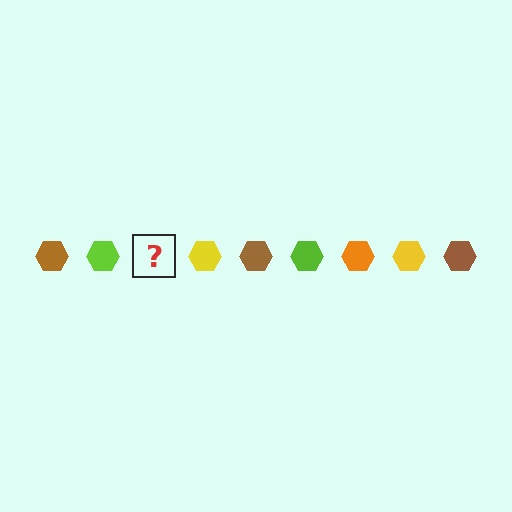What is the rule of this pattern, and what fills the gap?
The rule is that the pattern cycles through brown, lime, orange, yellow hexagons. The gap should be filled with an orange hexagon.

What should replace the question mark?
The question mark should be replaced with an orange hexagon.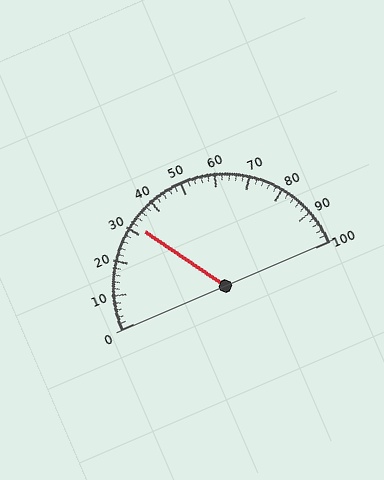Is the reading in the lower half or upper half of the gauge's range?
The reading is in the lower half of the range (0 to 100).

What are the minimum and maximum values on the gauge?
The gauge ranges from 0 to 100.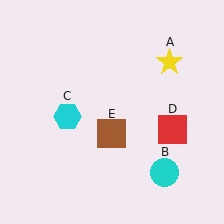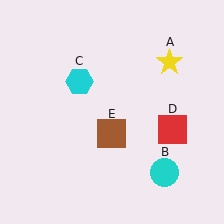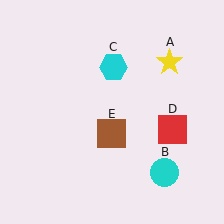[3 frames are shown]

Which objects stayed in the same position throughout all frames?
Yellow star (object A) and cyan circle (object B) and red square (object D) and brown square (object E) remained stationary.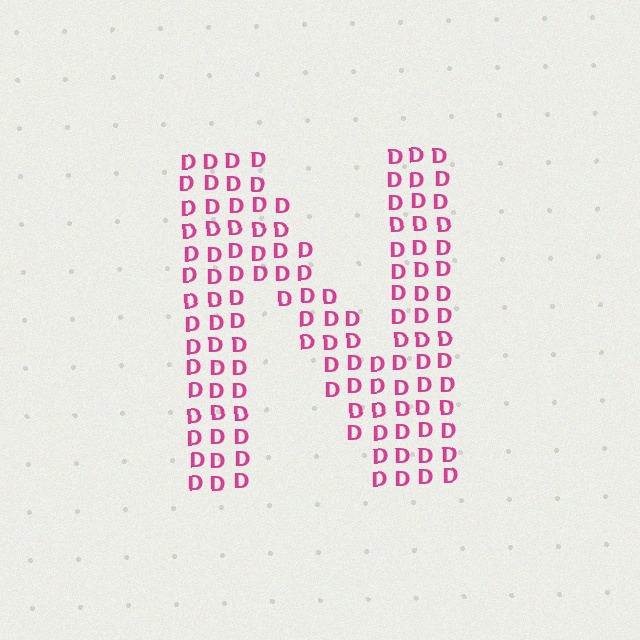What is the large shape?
The large shape is the letter N.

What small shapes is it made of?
It is made of small letter D's.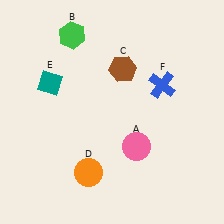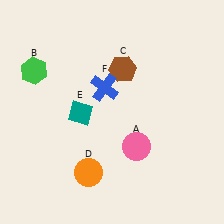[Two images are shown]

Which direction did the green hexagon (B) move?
The green hexagon (B) moved left.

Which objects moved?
The objects that moved are: the green hexagon (B), the teal diamond (E), the blue cross (F).